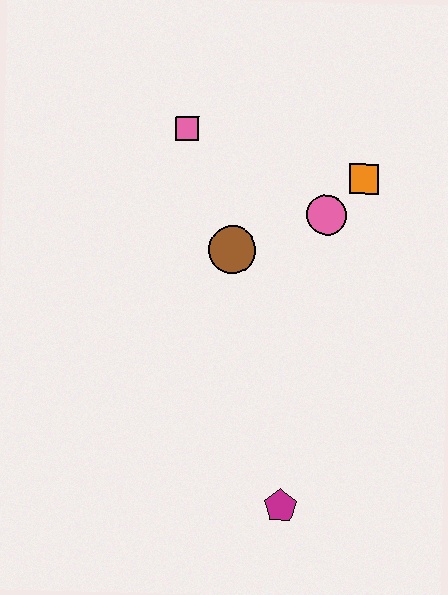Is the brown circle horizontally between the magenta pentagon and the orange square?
No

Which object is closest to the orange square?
The pink circle is closest to the orange square.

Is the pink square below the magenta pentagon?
No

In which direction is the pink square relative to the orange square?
The pink square is to the left of the orange square.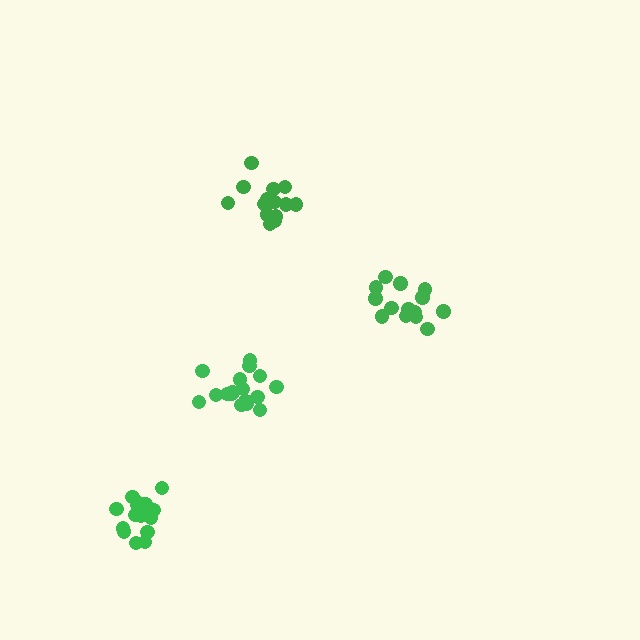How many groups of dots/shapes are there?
There are 4 groups.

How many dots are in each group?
Group 1: 14 dots, Group 2: 15 dots, Group 3: 17 dots, Group 4: 15 dots (61 total).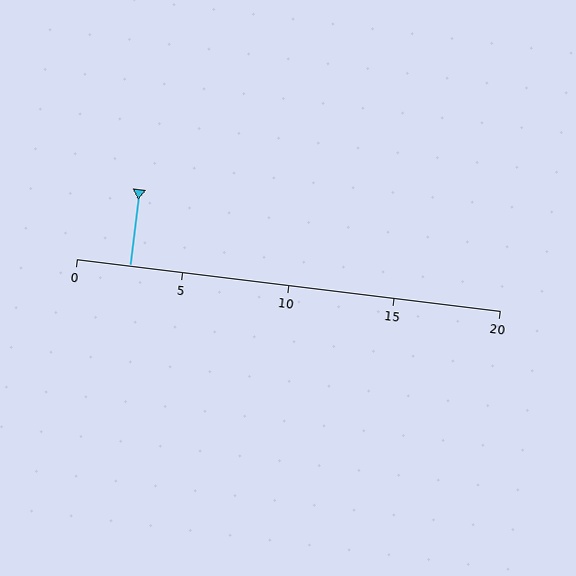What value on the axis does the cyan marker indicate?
The marker indicates approximately 2.5.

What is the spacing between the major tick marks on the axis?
The major ticks are spaced 5 apart.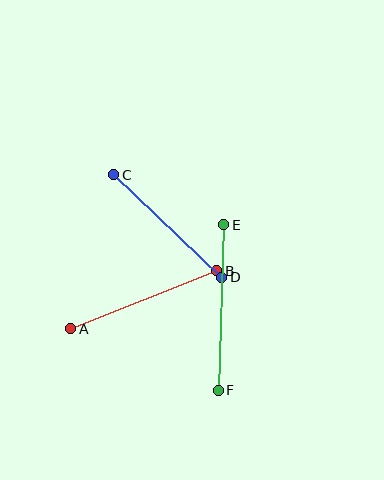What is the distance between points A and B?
The distance is approximately 157 pixels.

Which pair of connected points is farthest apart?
Points E and F are farthest apart.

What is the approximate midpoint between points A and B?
The midpoint is at approximately (144, 300) pixels.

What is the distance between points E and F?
The distance is approximately 165 pixels.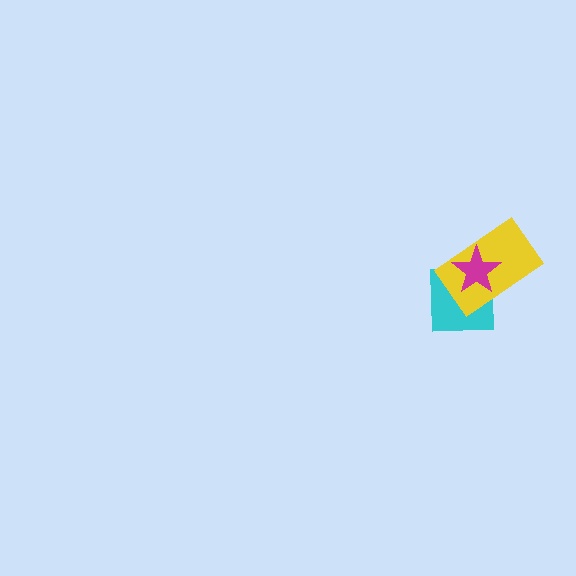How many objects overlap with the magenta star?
2 objects overlap with the magenta star.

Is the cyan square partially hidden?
Yes, it is partially covered by another shape.